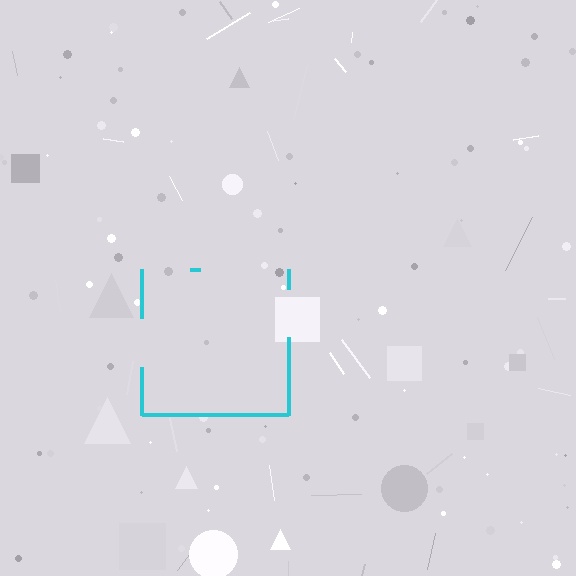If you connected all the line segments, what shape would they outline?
They would outline a square.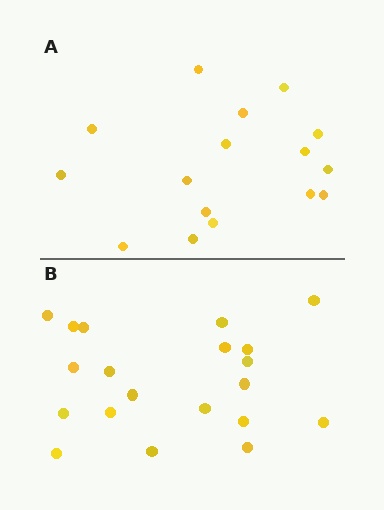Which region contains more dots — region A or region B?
Region B (the bottom region) has more dots.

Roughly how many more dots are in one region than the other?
Region B has about 4 more dots than region A.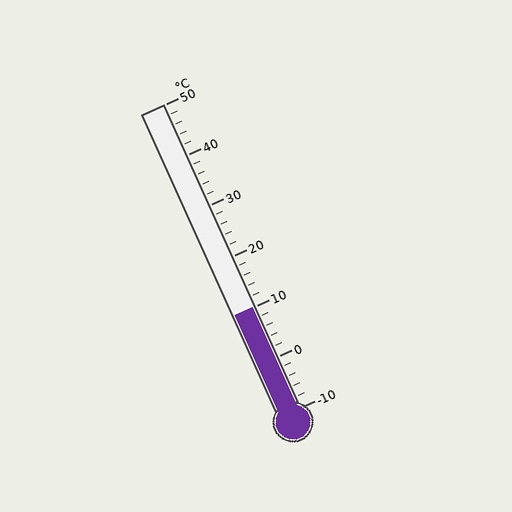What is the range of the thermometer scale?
The thermometer scale ranges from -10°C to 50°C.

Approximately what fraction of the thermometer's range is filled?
The thermometer is filled to approximately 35% of its range.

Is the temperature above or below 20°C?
The temperature is below 20°C.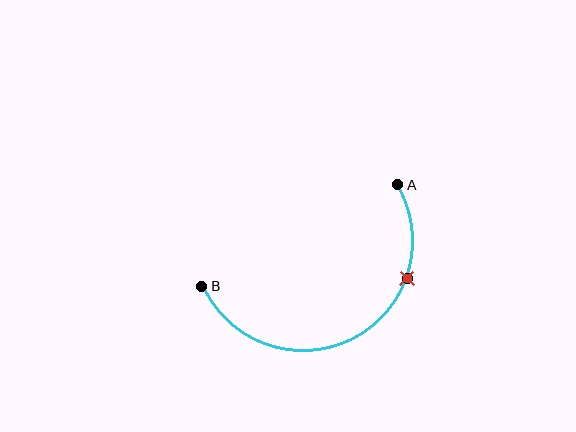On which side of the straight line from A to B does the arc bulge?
The arc bulges below the straight line connecting A and B.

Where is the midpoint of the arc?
The arc midpoint is the point on the curve farthest from the straight line joining A and B. It sits below that line.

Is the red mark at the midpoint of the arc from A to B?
No. The red mark lies on the arc but is closer to endpoint A. The arc midpoint would be at the point on the curve equidistant along the arc from both A and B.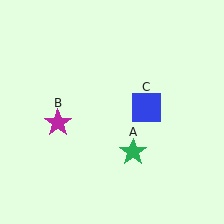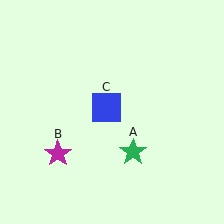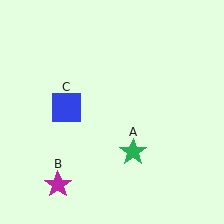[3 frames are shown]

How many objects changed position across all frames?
2 objects changed position: magenta star (object B), blue square (object C).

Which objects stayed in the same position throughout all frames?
Green star (object A) remained stationary.